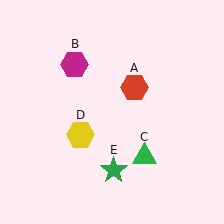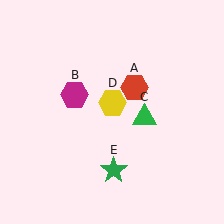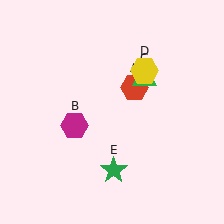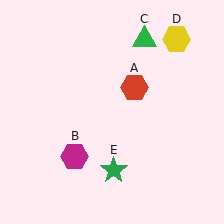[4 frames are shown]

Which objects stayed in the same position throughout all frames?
Red hexagon (object A) and green star (object E) remained stationary.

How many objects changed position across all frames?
3 objects changed position: magenta hexagon (object B), green triangle (object C), yellow hexagon (object D).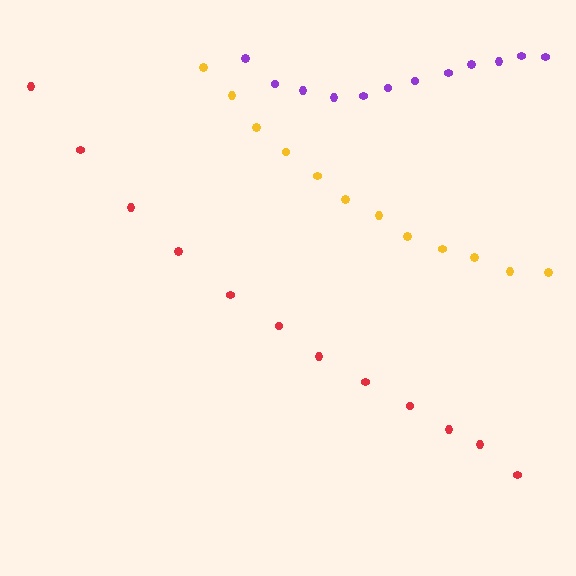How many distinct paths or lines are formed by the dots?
There are 3 distinct paths.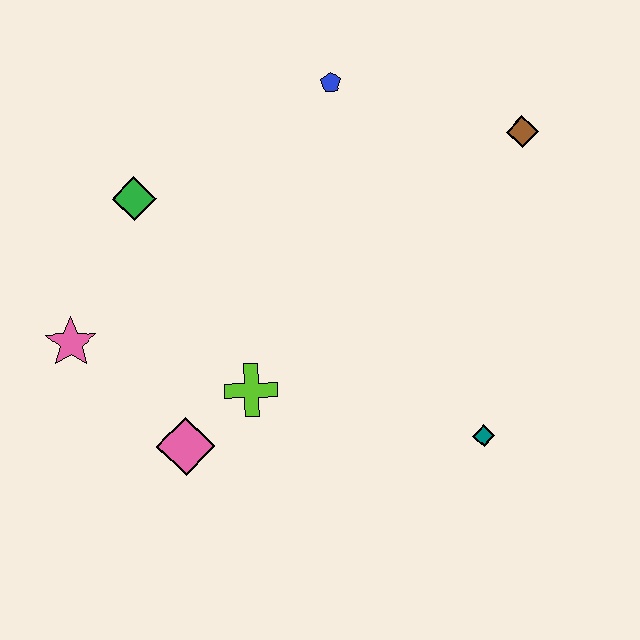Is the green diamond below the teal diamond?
No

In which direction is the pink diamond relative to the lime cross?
The pink diamond is to the left of the lime cross.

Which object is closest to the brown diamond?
The blue pentagon is closest to the brown diamond.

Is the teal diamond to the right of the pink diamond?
Yes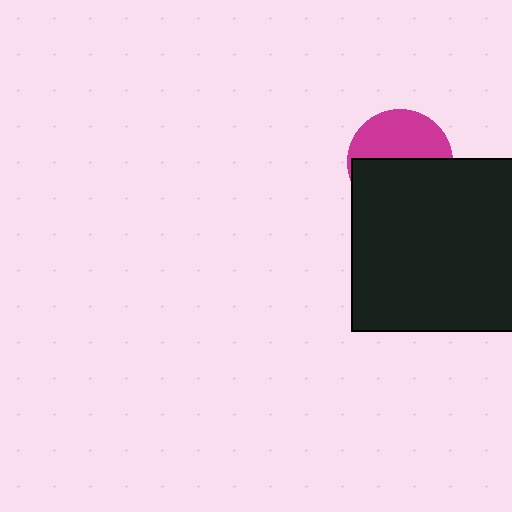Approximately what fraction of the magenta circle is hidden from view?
Roughly 55% of the magenta circle is hidden behind the black rectangle.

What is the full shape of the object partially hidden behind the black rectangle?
The partially hidden object is a magenta circle.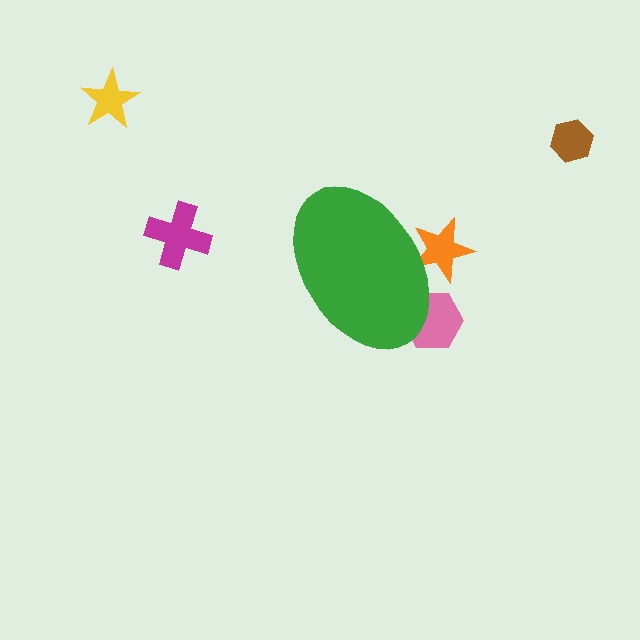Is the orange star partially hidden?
Yes, the orange star is partially hidden behind the green ellipse.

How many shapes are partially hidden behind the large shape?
2 shapes are partially hidden.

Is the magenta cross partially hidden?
No, the magenta cross is fully visible.